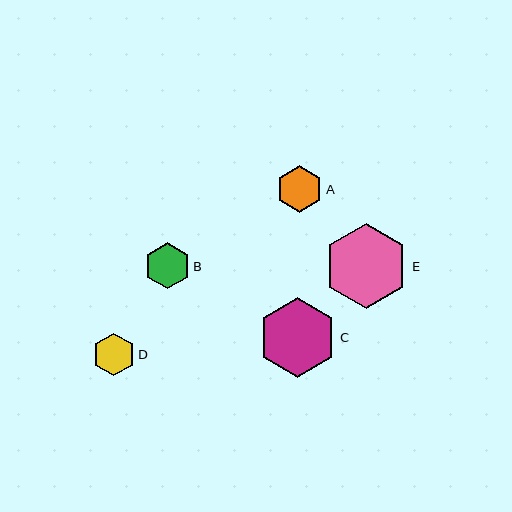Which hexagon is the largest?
Hexagon E is the largest with a size of approximately 85 pixels.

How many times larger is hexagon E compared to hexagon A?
Hexagon E is approximately 1.8 times the size of hexagon A.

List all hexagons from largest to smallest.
From largest to smallest: E, C, A, B, D.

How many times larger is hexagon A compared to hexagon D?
Hexagon A is approximately 1.1 times the size of hexagon D.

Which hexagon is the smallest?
Hexagon D is the smallest with a size of approximately 43 pixels.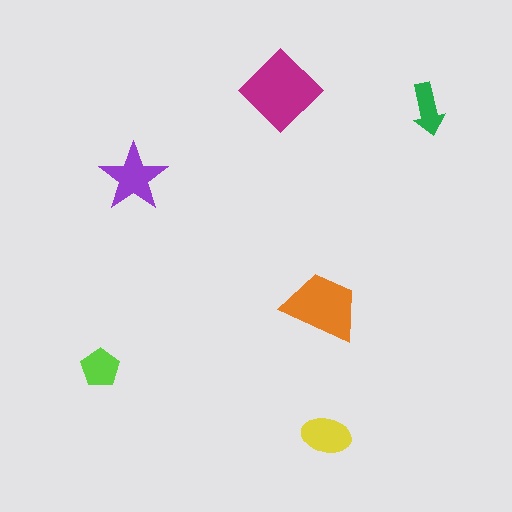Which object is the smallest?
The green arrow.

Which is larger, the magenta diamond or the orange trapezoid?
The magenta diamond.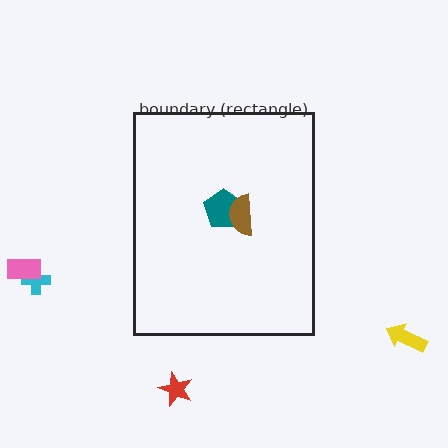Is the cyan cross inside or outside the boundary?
Outside.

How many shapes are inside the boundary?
2 inside, 4 outside.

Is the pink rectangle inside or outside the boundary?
Outside.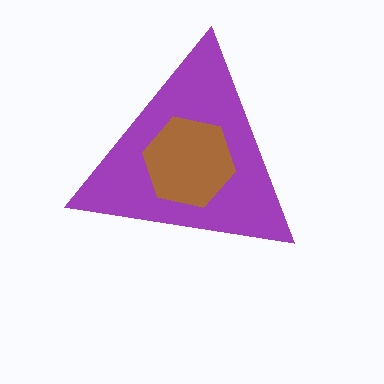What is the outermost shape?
The purple triangle.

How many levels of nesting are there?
2.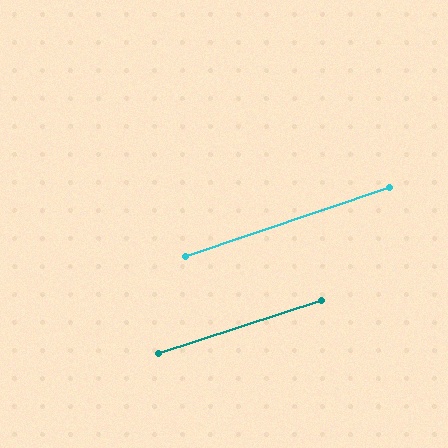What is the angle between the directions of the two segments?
Approximately 1 degree.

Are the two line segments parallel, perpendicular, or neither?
Parallel — their directions differ by only 0.5°.